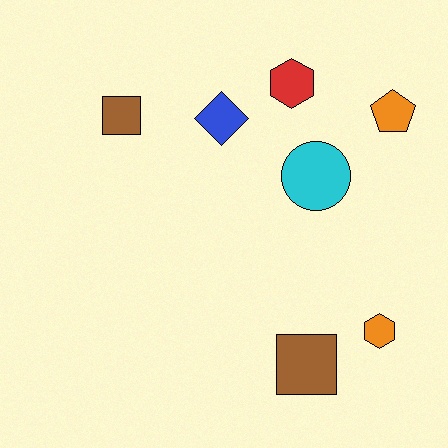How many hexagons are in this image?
There are 2 hexagons.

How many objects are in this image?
There are 7 objects.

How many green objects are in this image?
There are no green objects.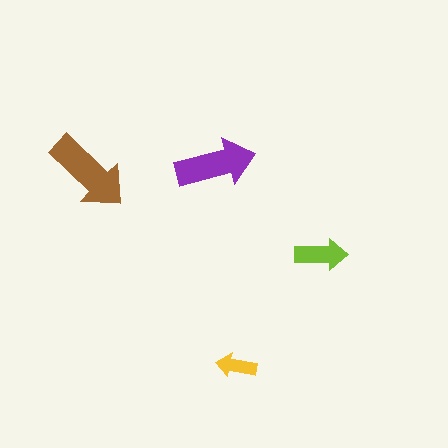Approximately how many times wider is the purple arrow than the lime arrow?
About 1.5 times wider.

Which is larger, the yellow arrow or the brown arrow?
The brown one.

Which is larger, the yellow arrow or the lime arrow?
The lime one.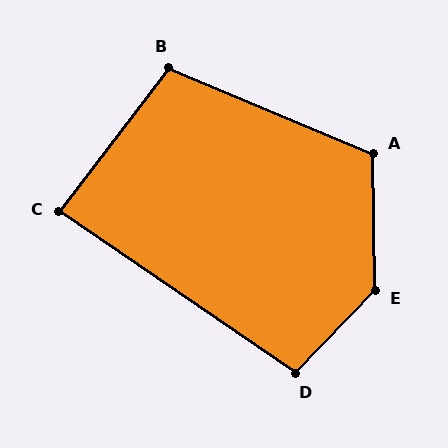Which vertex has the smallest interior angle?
C, at approximately 87 degrees.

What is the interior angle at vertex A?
Approximately 113 degrees (obtuse).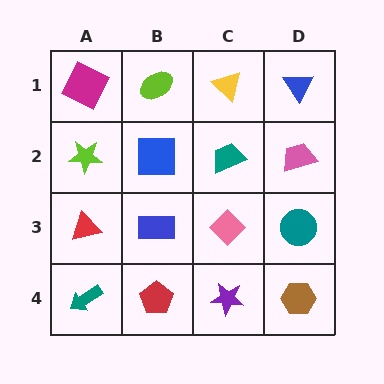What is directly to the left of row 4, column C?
A red pentagon.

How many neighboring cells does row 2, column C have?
4.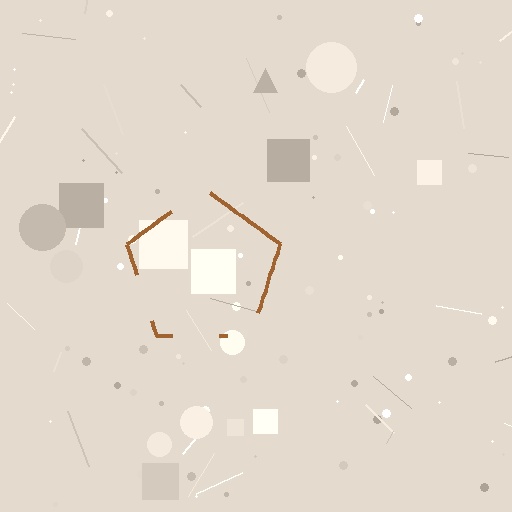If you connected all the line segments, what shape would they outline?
They would outline a pentagon.